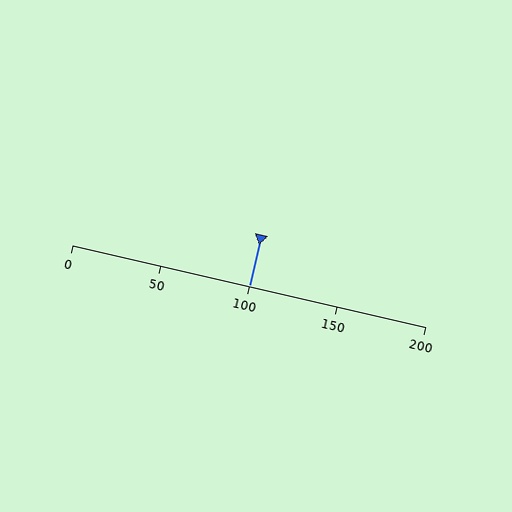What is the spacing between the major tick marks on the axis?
The major ticks are spaced 50 apart.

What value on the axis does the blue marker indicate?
The marker indicates approximately 100.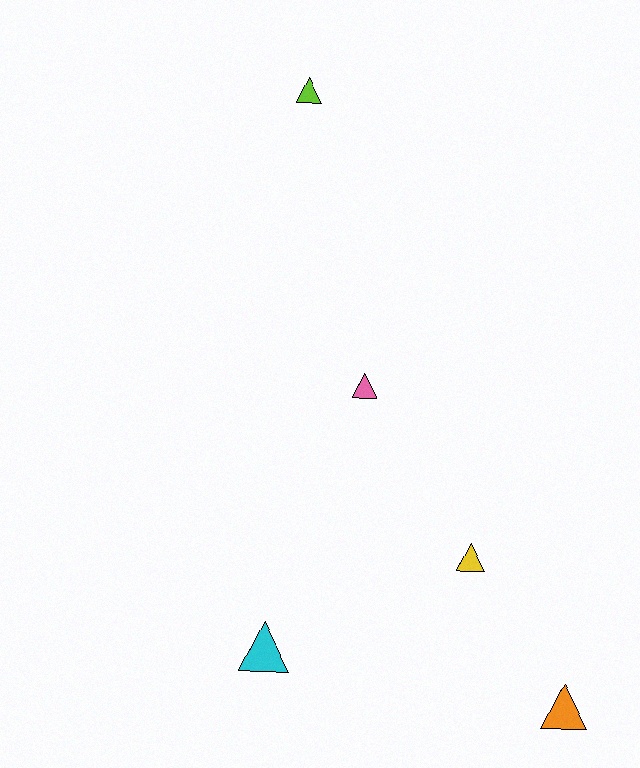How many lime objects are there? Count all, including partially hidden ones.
There is 1 lime object.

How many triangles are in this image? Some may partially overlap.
There are 5 triangles.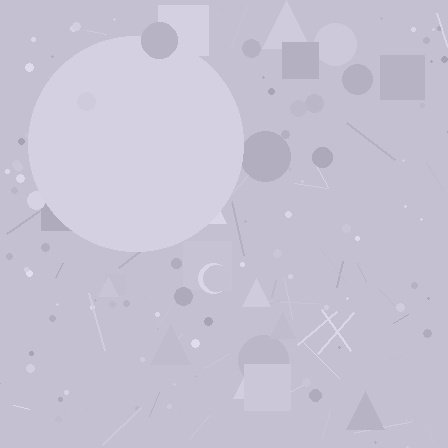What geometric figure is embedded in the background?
A circle is embedded in the background.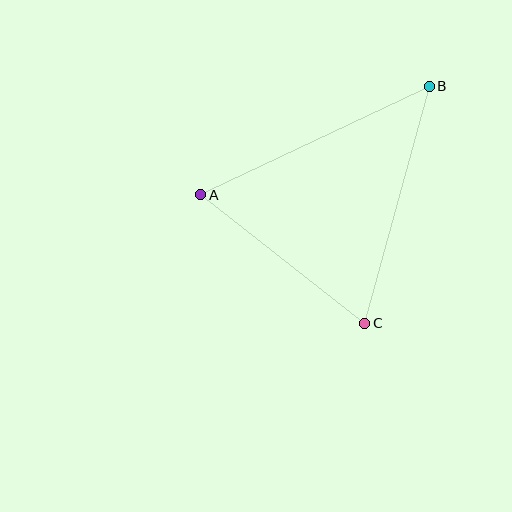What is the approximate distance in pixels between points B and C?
The distance between B and C is approximately 245 pixels.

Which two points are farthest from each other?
Points A and B are farthest from each other.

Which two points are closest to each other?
Points A and C are closest to each other.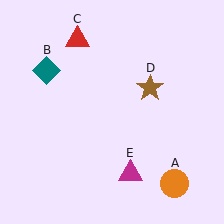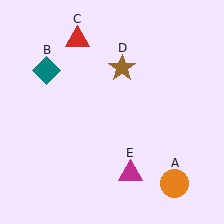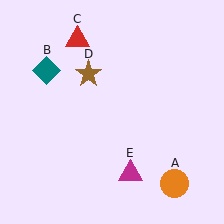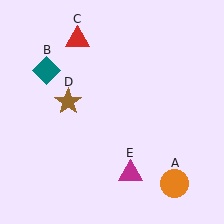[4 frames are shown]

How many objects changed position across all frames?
1 object changed position: brown star (object D).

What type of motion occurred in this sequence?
The brown star (object D) rotated counterclockwise around the center of the scene.